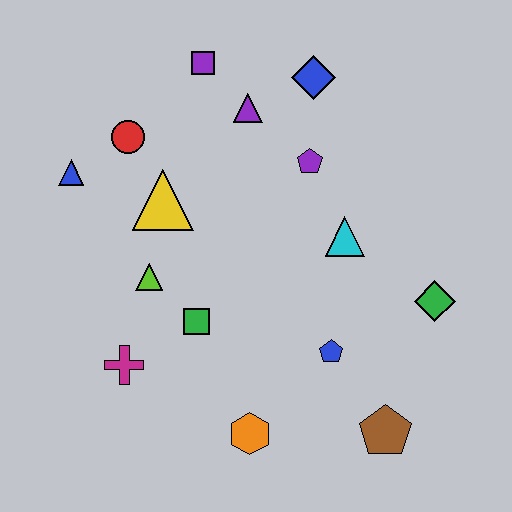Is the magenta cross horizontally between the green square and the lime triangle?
No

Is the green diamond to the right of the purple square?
Yes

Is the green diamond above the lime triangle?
No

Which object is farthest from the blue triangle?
The brown pentagon is farthest from the blue triangle.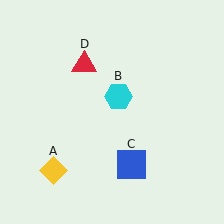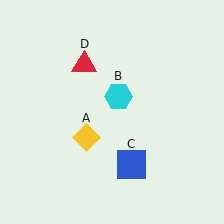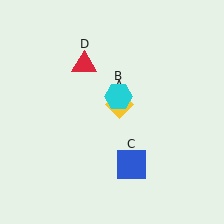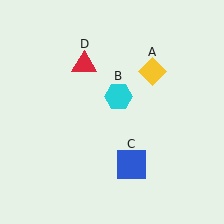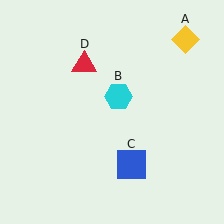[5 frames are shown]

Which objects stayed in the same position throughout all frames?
Cyan hexagon (object B) and blue square (object C) and red triangle (object D) remained stationary.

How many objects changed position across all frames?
1 object changed position: yellow diamond (object A).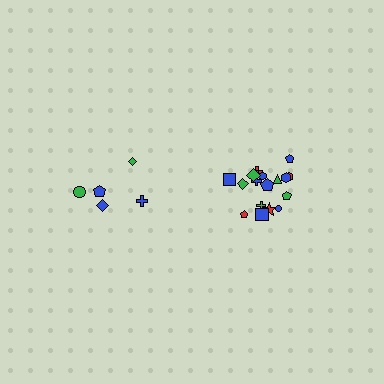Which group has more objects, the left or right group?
The right group.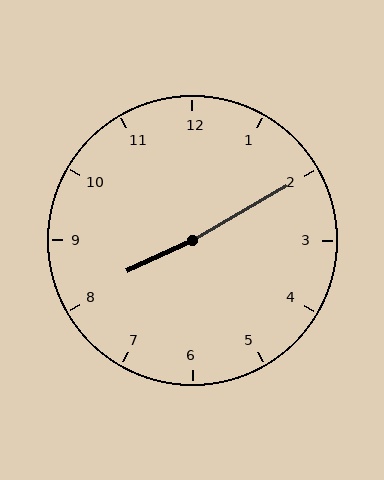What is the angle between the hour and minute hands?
Approximately 175 degrees.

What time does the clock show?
8:10.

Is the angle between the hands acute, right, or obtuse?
It is obtuse.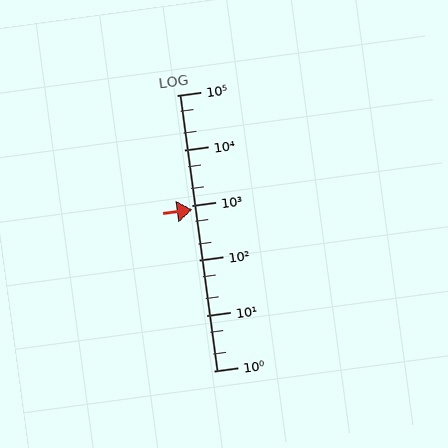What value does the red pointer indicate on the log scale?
The pointer indicates approximately 850.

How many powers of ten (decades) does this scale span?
The scale spans 5 decades, from 1 to 100000.